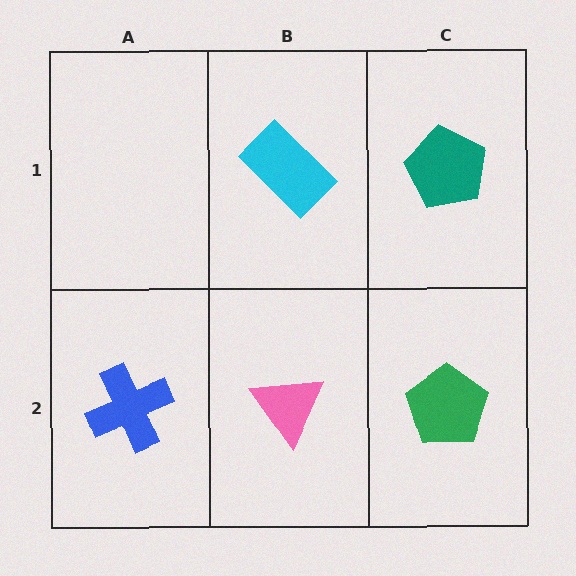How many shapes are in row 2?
3 shapes.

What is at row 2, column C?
A green pentagon.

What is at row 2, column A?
A blue cross.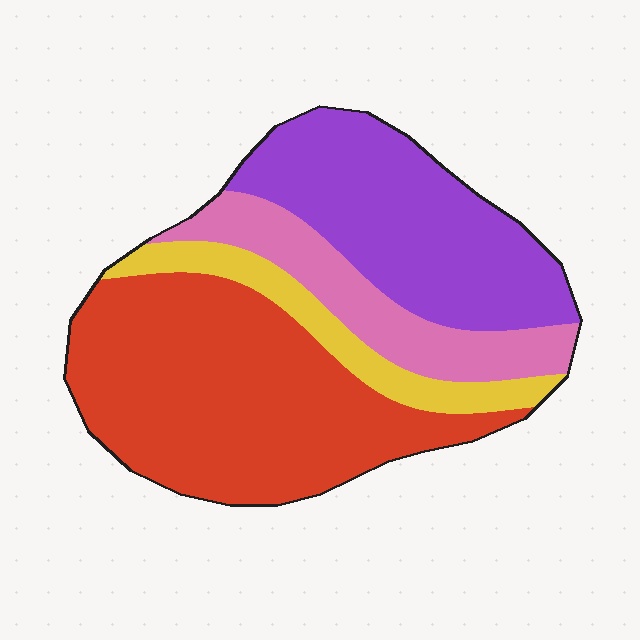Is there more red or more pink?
Red.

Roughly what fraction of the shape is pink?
Pink takes up about one sixth (1/6) of the shape.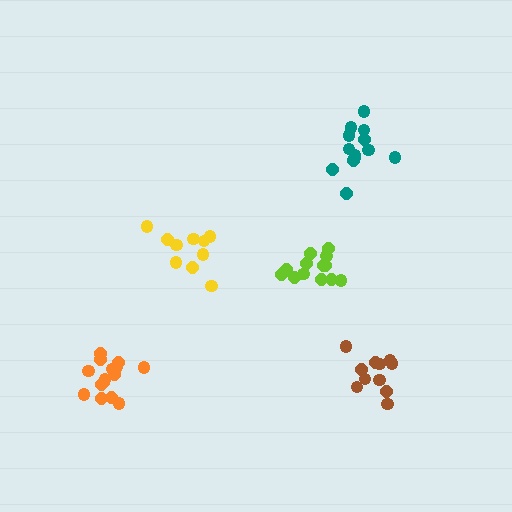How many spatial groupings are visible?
There are 5 spatial groupings.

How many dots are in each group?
Group 1: 10 dots, Group 2: 13 dots, Group 3: 11 dots, Group 4: 15 dots, Group 5: 13 dots (62 total).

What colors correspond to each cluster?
The clusters are colored: yellow, lime, brown, orange, teal.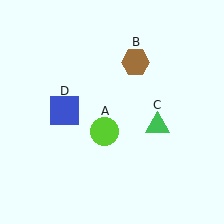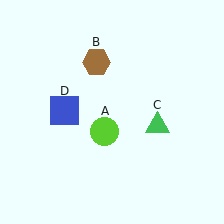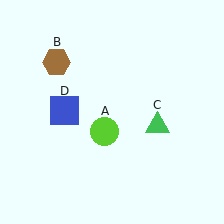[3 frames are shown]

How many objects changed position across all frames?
1 object changed position: brown hexagon (object B).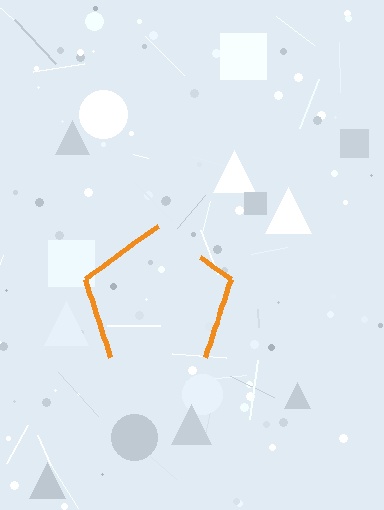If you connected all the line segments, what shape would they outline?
They would outline a pentagon.